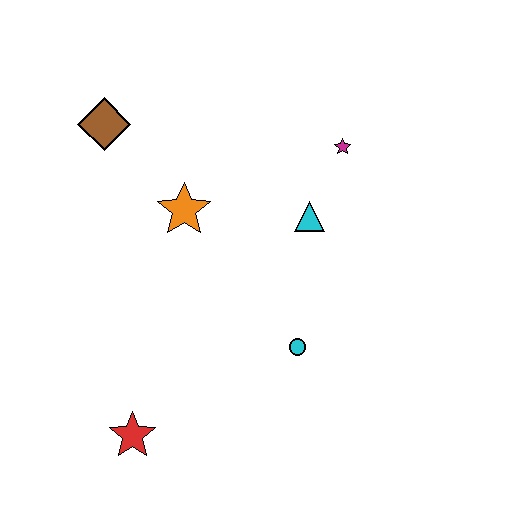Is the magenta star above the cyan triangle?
Yes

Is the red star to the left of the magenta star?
Yes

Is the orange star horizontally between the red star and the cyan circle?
Yes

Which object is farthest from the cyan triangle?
The red star is farthest from the cyan triangle.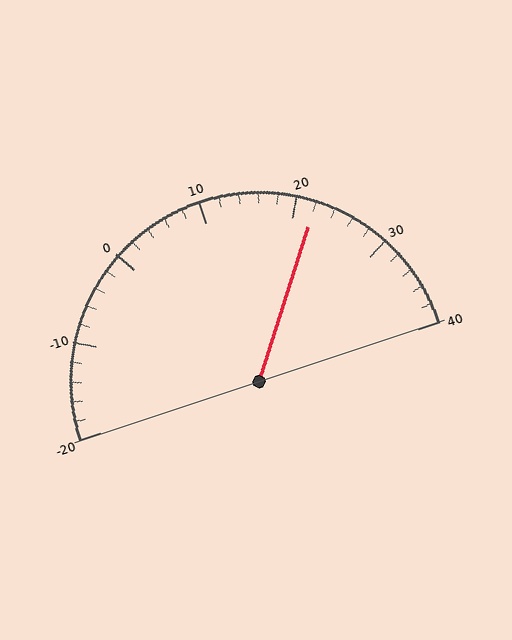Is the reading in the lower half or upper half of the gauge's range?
The reading is in the upper half of the range (-20 to 40).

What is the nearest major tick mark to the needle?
The nearest major tick mark is 20.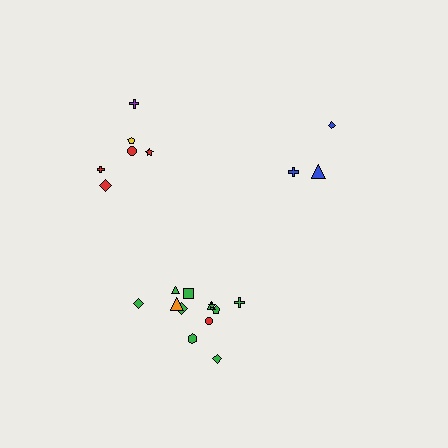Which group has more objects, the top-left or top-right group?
The top-left group.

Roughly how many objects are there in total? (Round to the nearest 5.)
Roughly 20 objects in total.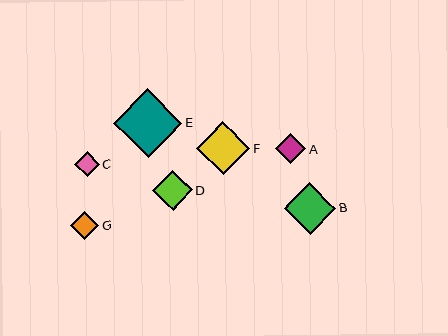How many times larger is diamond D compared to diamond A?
Diamond D is approximately 1.3 times the size of diamond A.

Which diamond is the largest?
Diamond E is the largest with a size of approximately 68 pixels.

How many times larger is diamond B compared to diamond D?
Diamond B is approximately 1.3 times the size of diamond D.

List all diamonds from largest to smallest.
From largest to smallest: E, F, B, D, A, G, C.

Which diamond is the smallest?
Diamond C is the smallest with a size of approximately 24 pixels.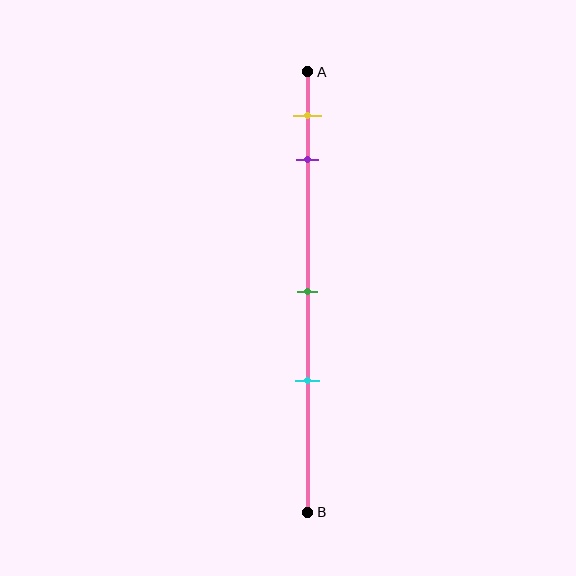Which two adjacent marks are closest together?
The yellow and purple marks are the closest adjacent pair.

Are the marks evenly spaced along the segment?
No, the marks are not evenly spaced.